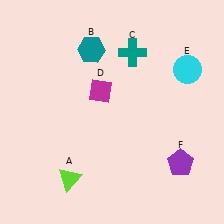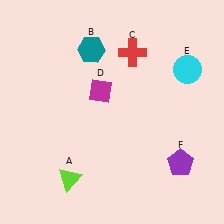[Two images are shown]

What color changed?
The cross (C) changed from teal in Image 1 to red in Image 2.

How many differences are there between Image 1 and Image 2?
There is 1 difference between the two images.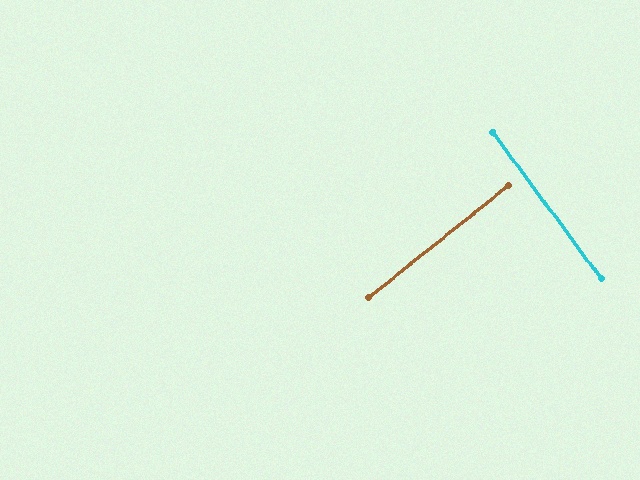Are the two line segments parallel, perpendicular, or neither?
Perpendicular — they meet at approximately 88°.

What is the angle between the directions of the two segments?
Approximately 88 degrees.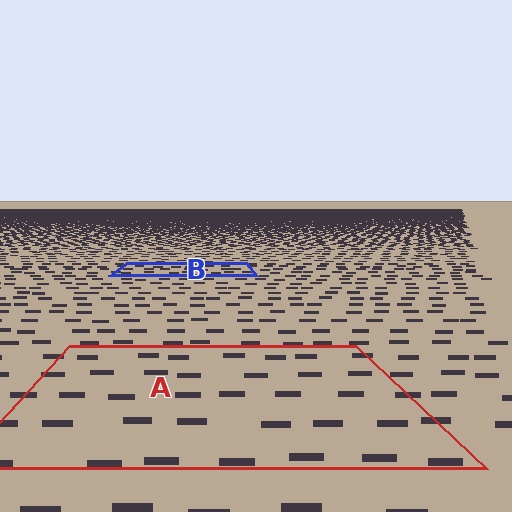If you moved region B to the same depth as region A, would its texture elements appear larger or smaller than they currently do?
They would appear larger. At a closer depth, the same texture elements are projected at a bigger on-screen size.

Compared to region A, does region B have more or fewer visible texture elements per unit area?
Region B has more texture elements per unit area — they are packed more densely because it is farther away.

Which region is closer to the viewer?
Region A is closer. The texture elements there are larger and more spread out.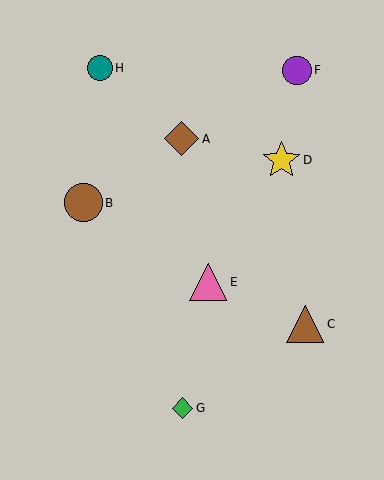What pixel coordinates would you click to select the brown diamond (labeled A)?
Click at (182, 139) to select the brown diamond A.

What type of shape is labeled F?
Shape F is a purple circle.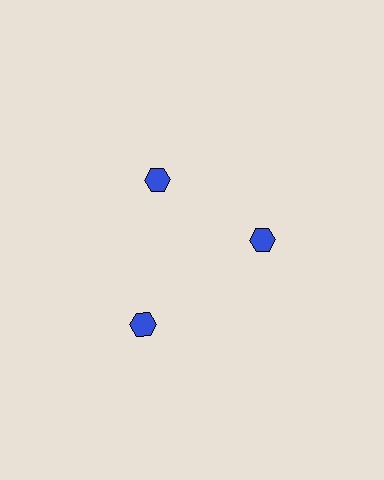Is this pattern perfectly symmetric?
No. The 3 blue hexagons are arranged in a ring, but one element near the 7 o'clock position is pushed outward from the center, breaking the 3-fold rotational symmetry.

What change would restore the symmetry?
The symmetry would be restored by moving it inward, back onto the ring so that all 3 hexagons sit at equal angles and equal distance from the center.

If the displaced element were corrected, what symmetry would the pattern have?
It would have 3-fold rotational symmetry — the pattern would map onto itself every 120 degrees.